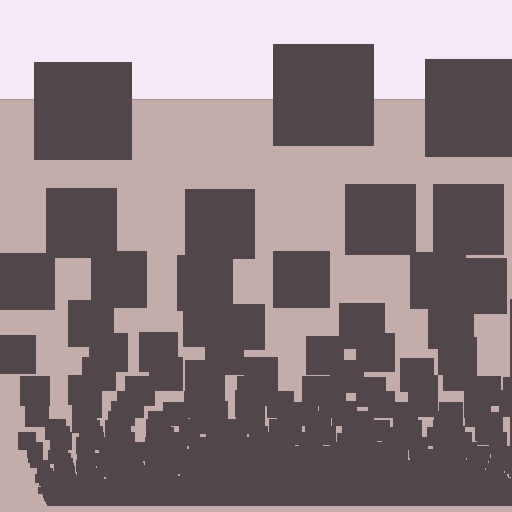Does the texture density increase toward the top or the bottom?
Density increases toward the bottom.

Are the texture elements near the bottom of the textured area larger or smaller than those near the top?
Smaller. The gradient is inverted — elements near the bottom are smaller and denser.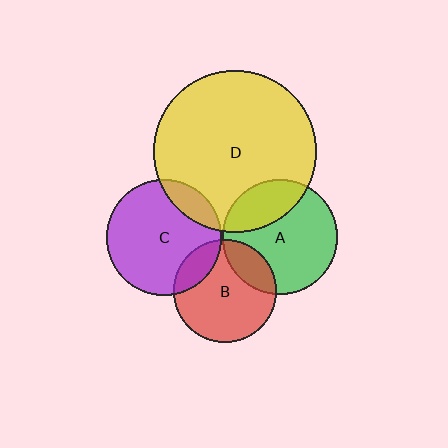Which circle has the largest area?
Circle D (yellow).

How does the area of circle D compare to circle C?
Approximately 2.0 times.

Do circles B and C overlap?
Yes.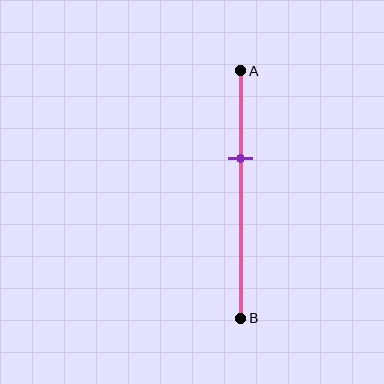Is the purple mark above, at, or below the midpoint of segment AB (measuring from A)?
The purple mark is above the midpoint of segment AB.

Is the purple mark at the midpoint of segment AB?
No, the mark is at about 35% from A, not at the 50% midpoint.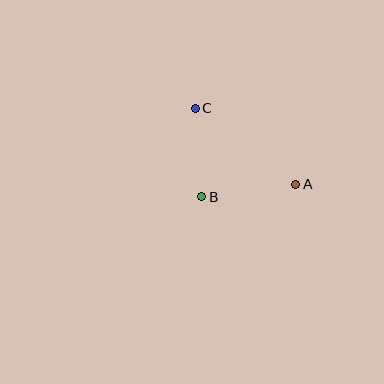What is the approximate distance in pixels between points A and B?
The distance between A and B is approximately 95 pixels.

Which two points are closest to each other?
Points B and C are closest to each other.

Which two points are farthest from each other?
Points A and C are farthest from each other.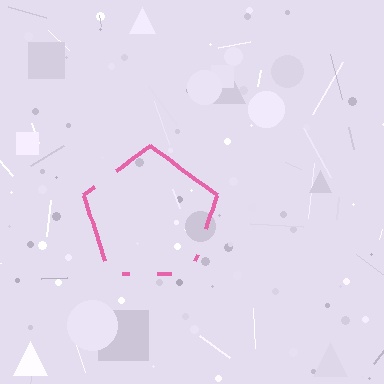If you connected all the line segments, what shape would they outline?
They would outline a pentagon.